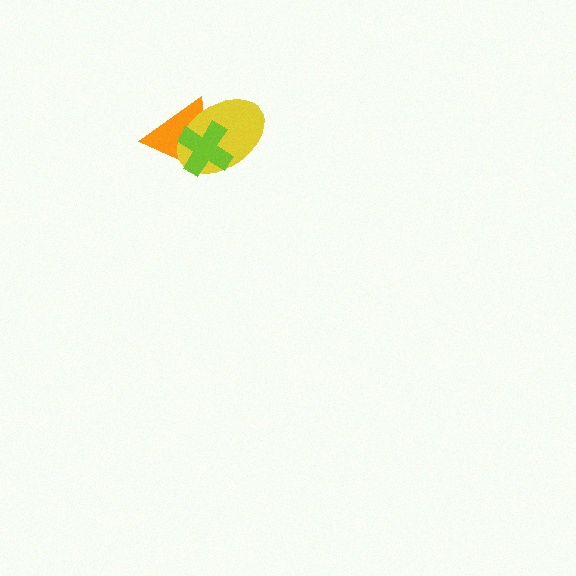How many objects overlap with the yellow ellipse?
2 objects overlap with the yellow ellipse.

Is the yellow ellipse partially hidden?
Yes, it is partially covered by another shape.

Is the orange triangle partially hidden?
Yes, it is partially covered by another shape.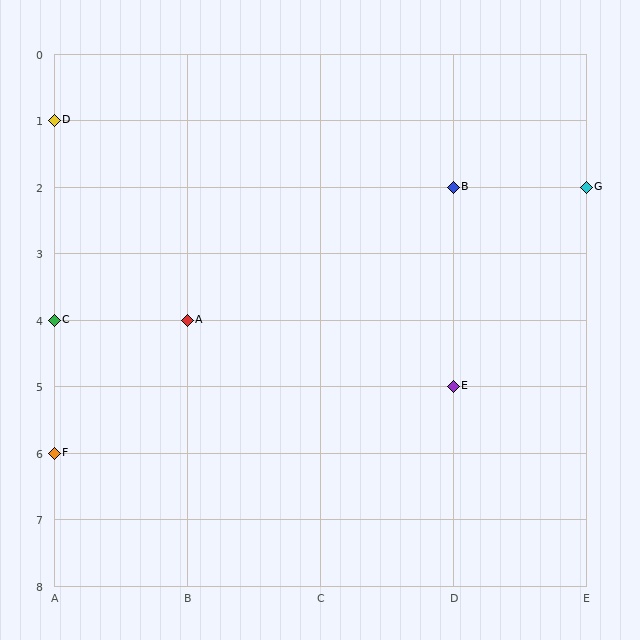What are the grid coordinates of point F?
Point F is at grid coordinates (A, 6).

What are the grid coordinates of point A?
Point A is at grid coordinates (B, 4).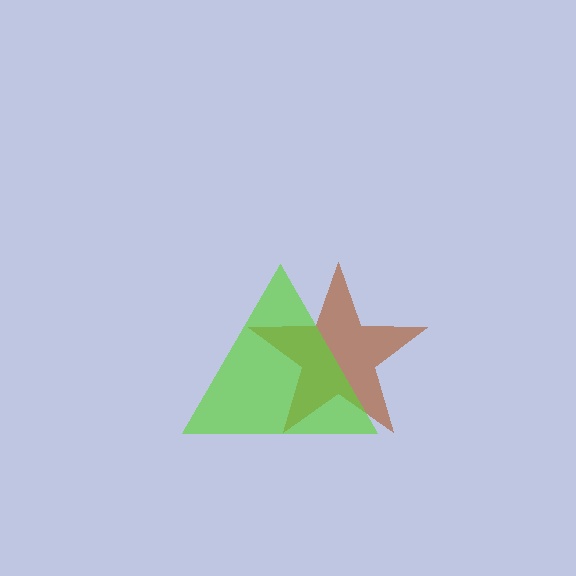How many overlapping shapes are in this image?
There are 2 overlapping shapes in the image.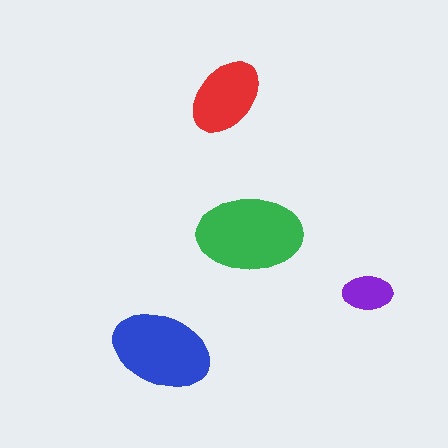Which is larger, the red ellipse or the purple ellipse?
The red one.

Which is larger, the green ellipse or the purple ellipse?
The green one.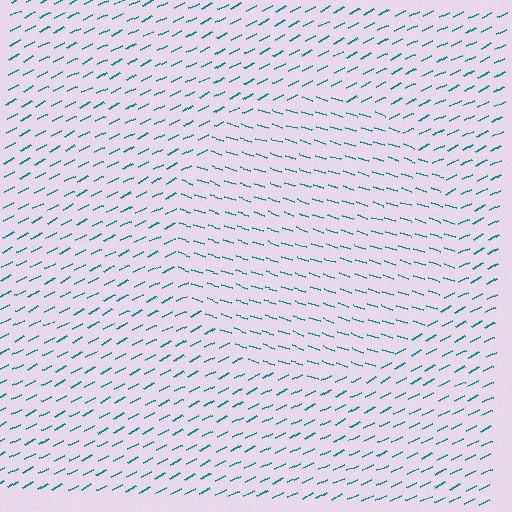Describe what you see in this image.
The image is filled with small teal line segments. A circle region in the image has lines oriented differently from the surrounding lines, creating a visible texture boundary.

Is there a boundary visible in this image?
Yes, there is a texture boundary formed by a change in line orientation.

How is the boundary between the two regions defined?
The boundary is defined purely by a change in line orientation (approximately 45 degrees difference). All lines are the same color and thickness.